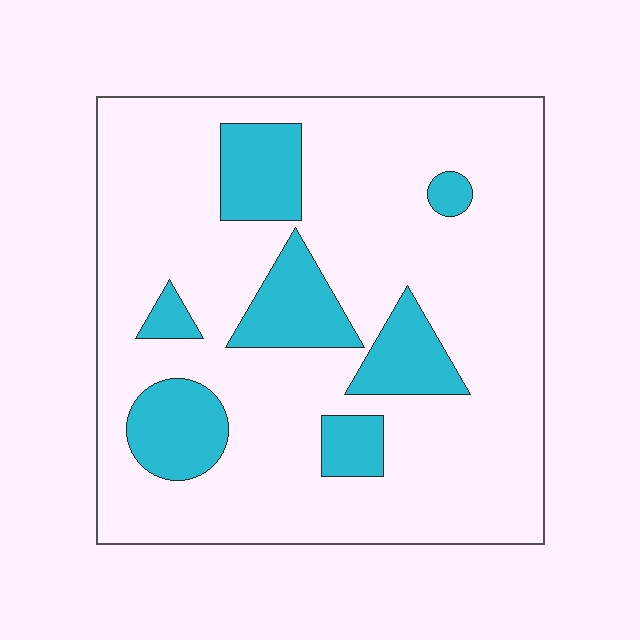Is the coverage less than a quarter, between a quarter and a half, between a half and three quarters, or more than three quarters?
Less than a quarter.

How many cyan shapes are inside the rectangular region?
7.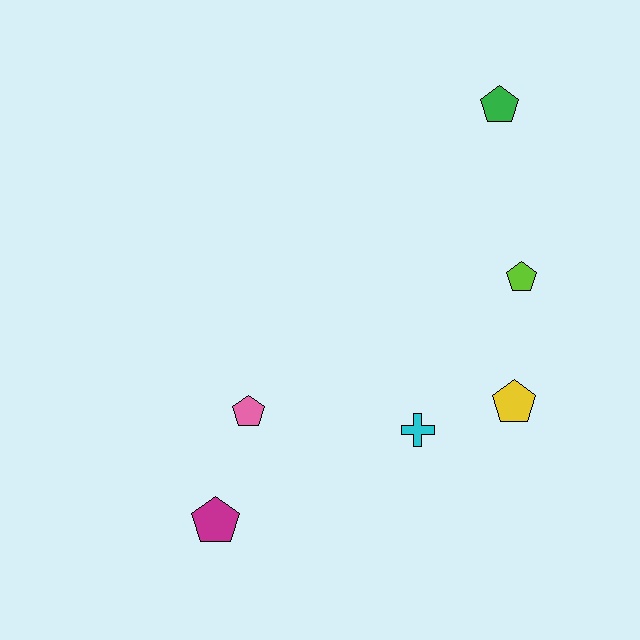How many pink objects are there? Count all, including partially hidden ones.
There is 1 pink object.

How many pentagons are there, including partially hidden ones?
There are 5 pentagons.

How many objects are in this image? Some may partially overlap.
There are 6 objects.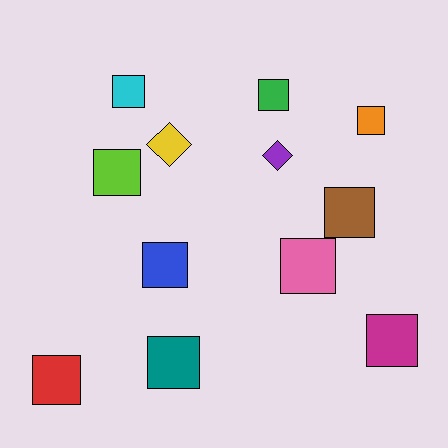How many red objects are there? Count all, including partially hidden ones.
There is 1 red object.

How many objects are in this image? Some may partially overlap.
There are 12 objects.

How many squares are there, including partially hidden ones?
There are 10 squares.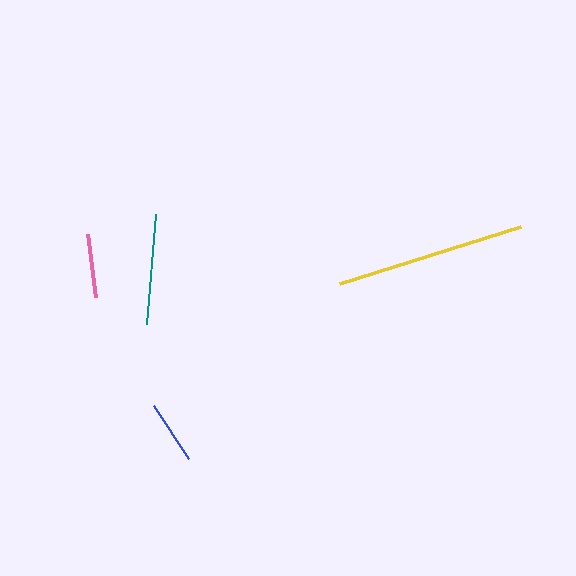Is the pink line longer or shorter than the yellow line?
The yellow line is longer than the pink line.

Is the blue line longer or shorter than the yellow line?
The yellow line is longer than the blue line.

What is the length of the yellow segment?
The yellow segment is approximately 190 pixels long.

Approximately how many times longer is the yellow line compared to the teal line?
The yellow line is approximately 1.7 times the length of the teal line.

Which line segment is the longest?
The yellow line is the longest at approximately 190 pixels.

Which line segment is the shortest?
The pink line is the shortest at approximately 63 pixels.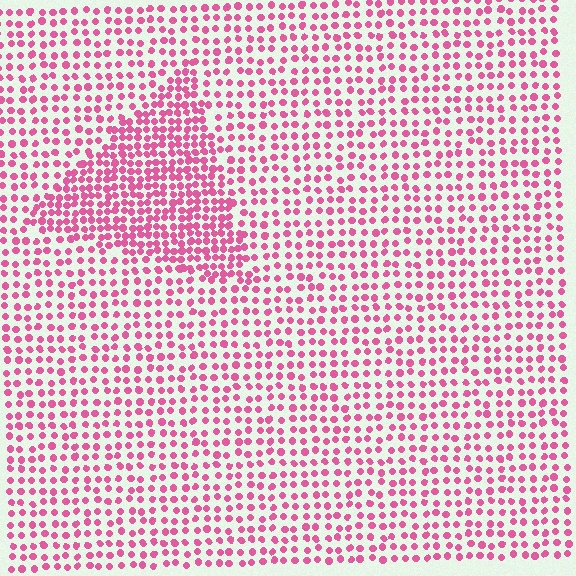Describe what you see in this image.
The image contains small pink elements arranged at two different densities. A triangle-shaped region is visible where the elements are more densely packed than the surrounding area.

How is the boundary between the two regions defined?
The boundary is defined by a change in element density (approximately 1.8x ratio). All elements are the same color, size, and shape.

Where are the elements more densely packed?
The elements are more densely packed inside the triangle boundary.